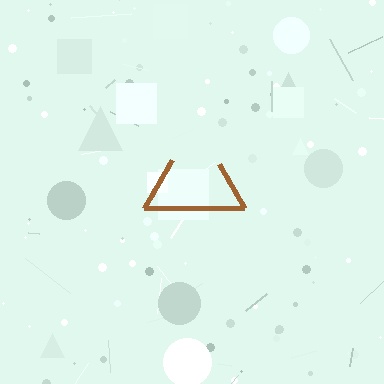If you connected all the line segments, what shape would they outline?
They would outline a triangle.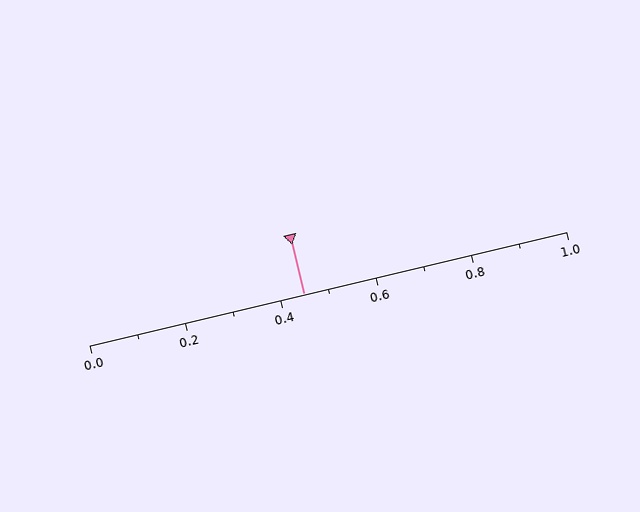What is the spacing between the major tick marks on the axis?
The major ticks are spaced 0.2 apart.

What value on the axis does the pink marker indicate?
The marker indicates approximately 0.45.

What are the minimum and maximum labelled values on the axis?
The axis runs from 0.0 to 1.0.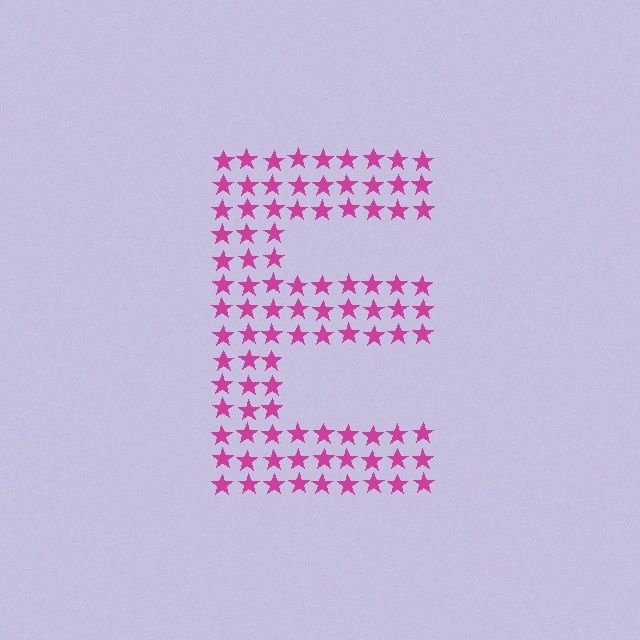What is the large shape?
The large shape is the letter E.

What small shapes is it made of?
It is made of small stars.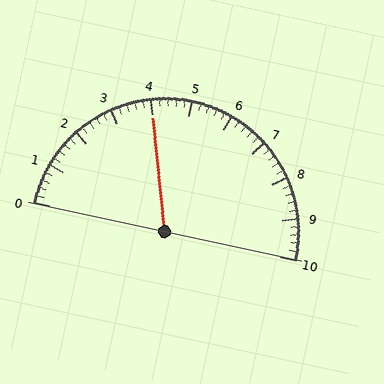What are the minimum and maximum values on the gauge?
The gauge ranges from 0 to 10.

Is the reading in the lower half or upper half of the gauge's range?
The reading is in the lower half of the range (0 to 10).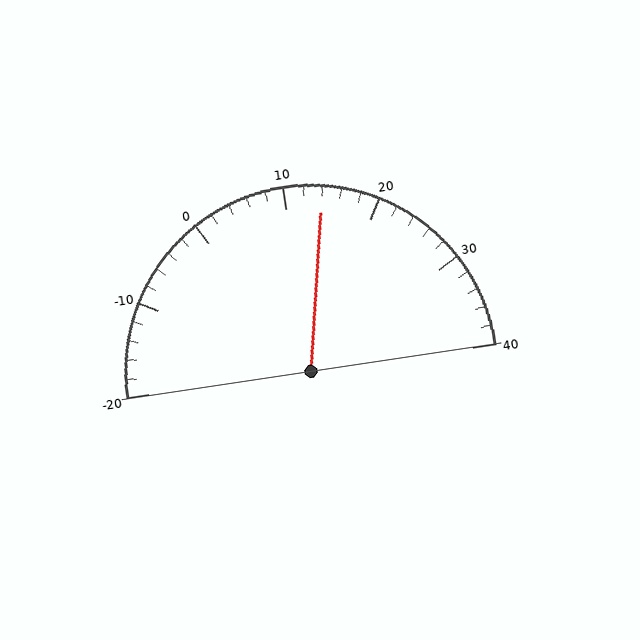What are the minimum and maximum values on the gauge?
The gauge ranges from -20 to 40.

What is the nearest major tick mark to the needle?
The nearest major tick mark is 10.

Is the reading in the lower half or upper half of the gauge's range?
The reading is in the upper half of the range (-20 to 40).